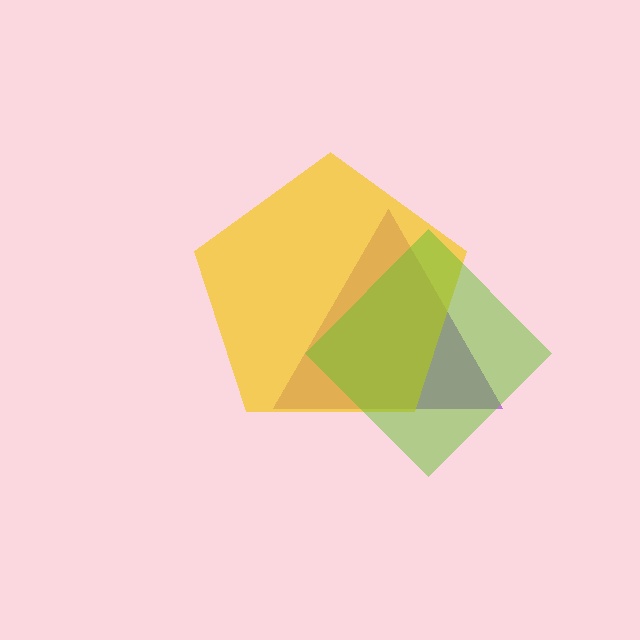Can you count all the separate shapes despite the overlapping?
Yes, there are 3 separate shapes.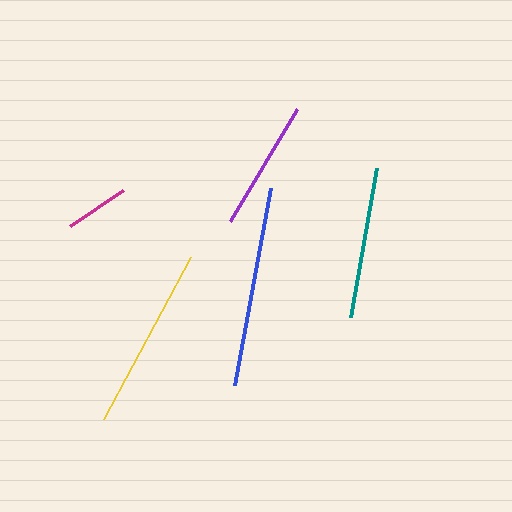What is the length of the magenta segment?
The magenta segment is approximately 64 pixels long.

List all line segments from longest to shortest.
From longest to shortest: blue, yellow, teal, purple, magenta.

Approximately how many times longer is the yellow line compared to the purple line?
The yellow line is approximately 1.4 times the length of the purple line.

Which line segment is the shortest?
The magenta line is the shortest at approximately 64 pixels.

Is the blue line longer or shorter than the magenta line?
The blue line is longer than the magenta line.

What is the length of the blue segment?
The blue segment is approximately 200 pixels long.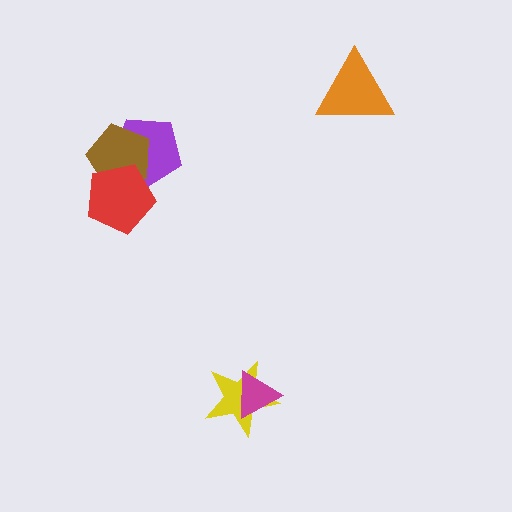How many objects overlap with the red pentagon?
2 objects overlap with the red pentagon.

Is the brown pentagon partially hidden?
Yes, it is partially covered by another shape.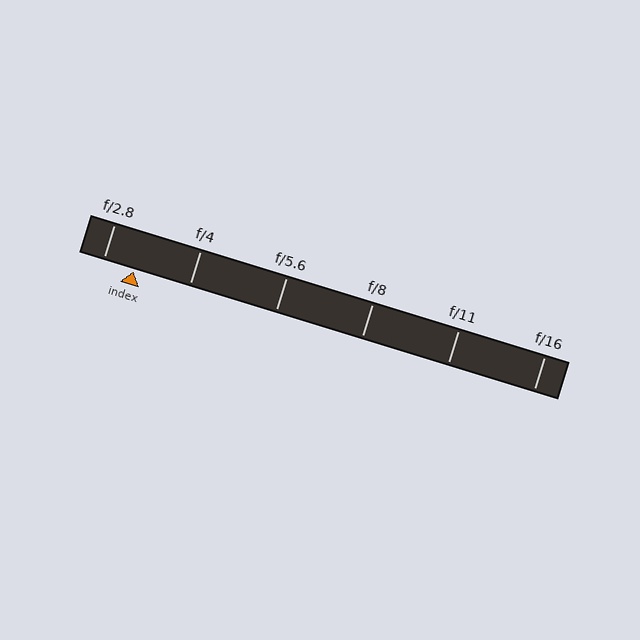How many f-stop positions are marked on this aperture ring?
There are 6 f-stop positions marked.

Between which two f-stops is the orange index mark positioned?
The index mark is between f/2.8 and f/4.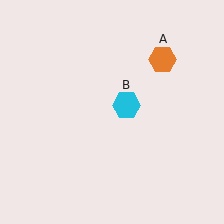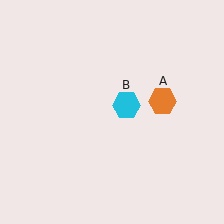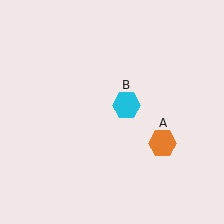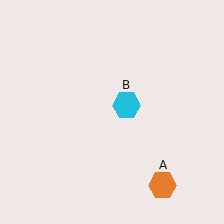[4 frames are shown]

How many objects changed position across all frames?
1 object changed position: orange hexagon (object A).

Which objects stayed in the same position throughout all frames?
Cyan hexagon (object B) remained stationary.